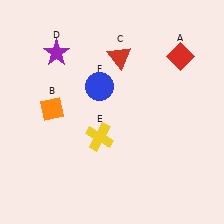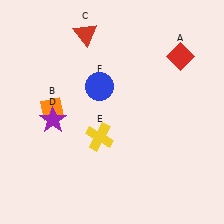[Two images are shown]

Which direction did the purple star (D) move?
The purple star (D) moved down.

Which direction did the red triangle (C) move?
The red triangle (C) moved left.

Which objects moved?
The objects that moved are: the red triangle (C), the purple star (D).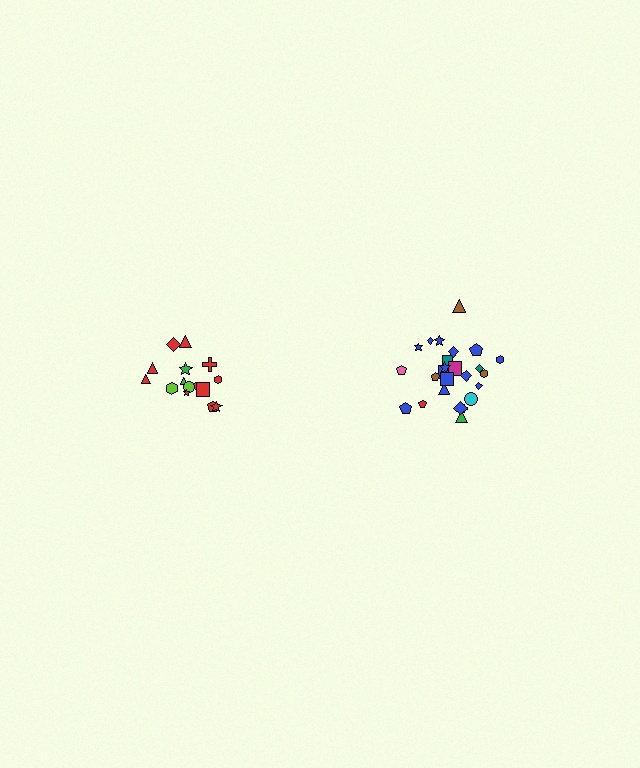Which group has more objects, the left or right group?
The right group.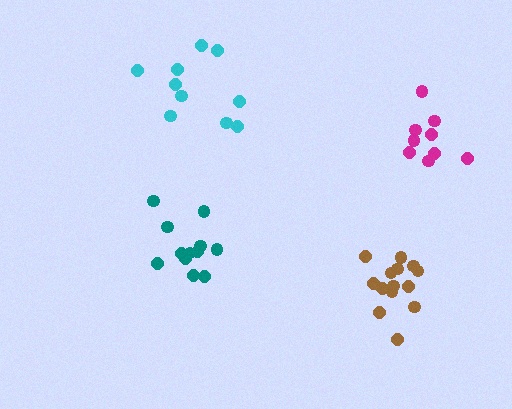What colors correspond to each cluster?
The clusters are colored: teal, cyan, magenta, brown.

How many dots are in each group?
Group 1: 12 dots, Group 2: 10 dots, Group 3: 9 dots, Group 4: 14 dots (45 total).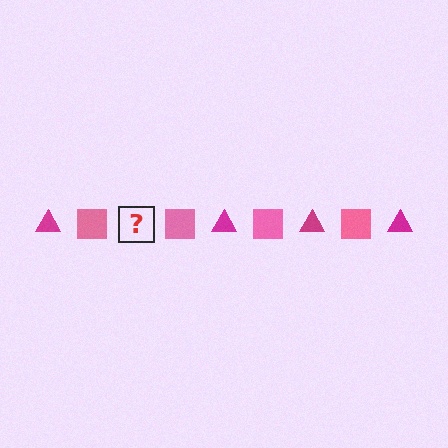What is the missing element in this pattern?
The missing element is a magenta triangle.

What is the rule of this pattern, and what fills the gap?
The rule is that the pattern alternates between magenta triangle and pink square. The gap should be filled with a magenta triangle.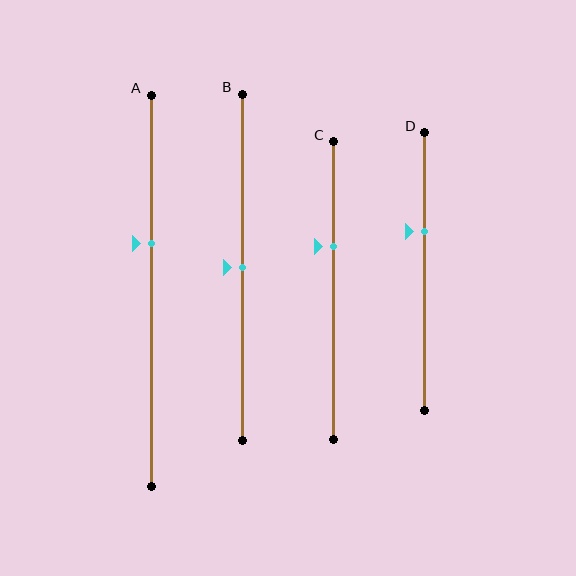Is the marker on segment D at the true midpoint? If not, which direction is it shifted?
No, the marker on segment D is shifted upward by about 14% of the segment length.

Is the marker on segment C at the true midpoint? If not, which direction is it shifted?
No, the marker on segment C is shifted upward by about 15% of the segment length.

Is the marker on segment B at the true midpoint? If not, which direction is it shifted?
Yes, the marker on segment B is at the true midpoint.